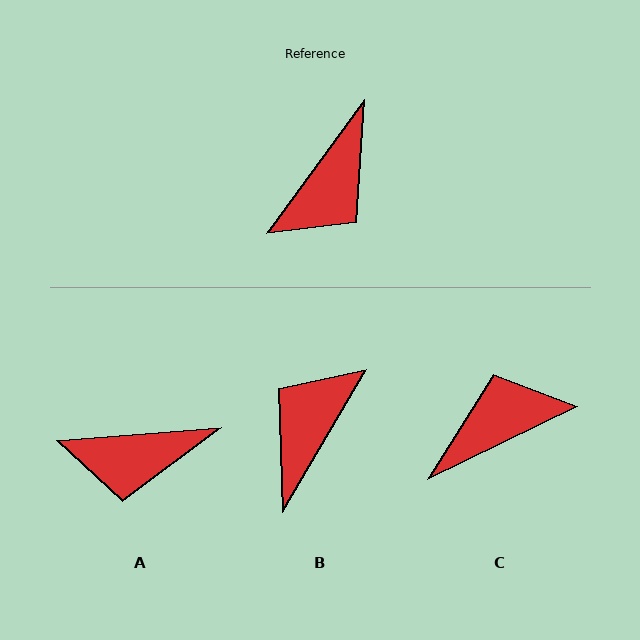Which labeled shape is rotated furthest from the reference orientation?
B, about 175 degrees away.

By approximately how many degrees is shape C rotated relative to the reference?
Approximately 152 degrees counter-clockwise.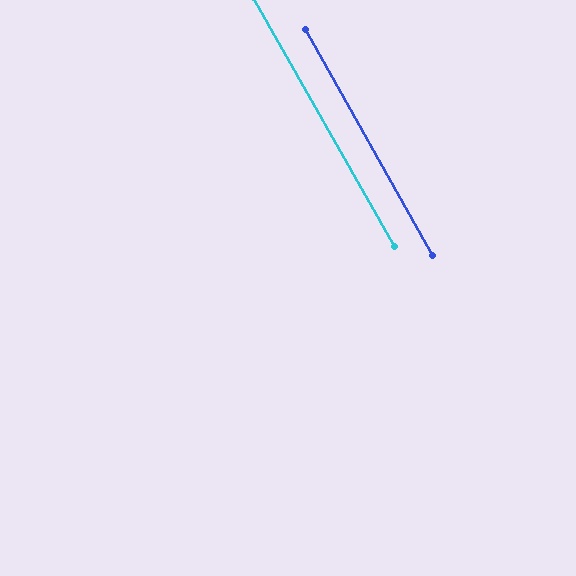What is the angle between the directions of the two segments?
Approximately 0 degrees.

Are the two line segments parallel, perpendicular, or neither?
Parallel — their directions differ by only 0.0°.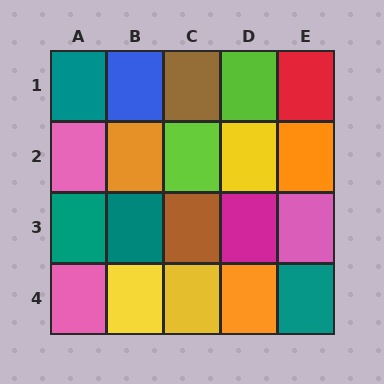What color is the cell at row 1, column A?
Teal.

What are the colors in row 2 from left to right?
Pink, orange, lime, yellow, orange.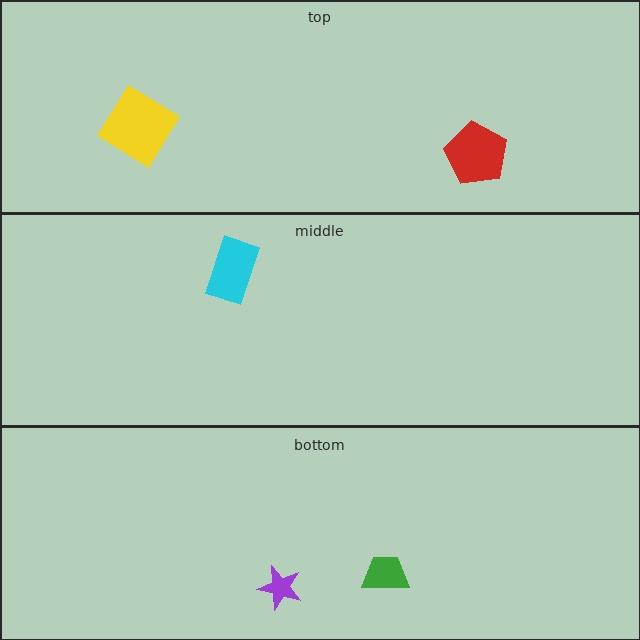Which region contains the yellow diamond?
The top region.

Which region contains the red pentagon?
The top region.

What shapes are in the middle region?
The cyan rectangle.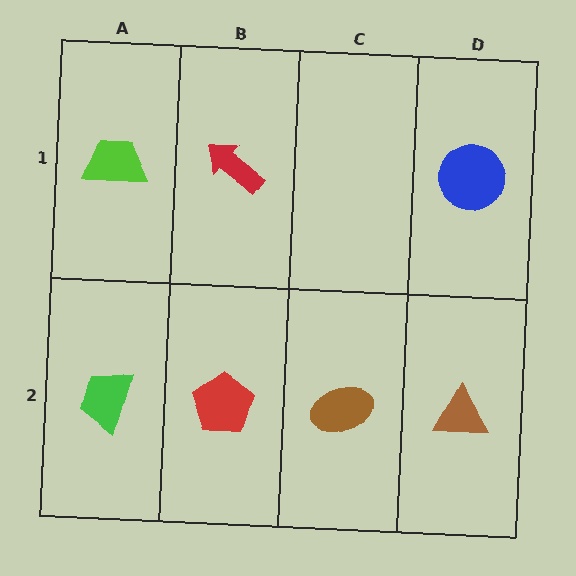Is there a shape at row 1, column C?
No, that cell is empty.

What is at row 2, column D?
A brown triangle.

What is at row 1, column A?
A lime trapezoid.